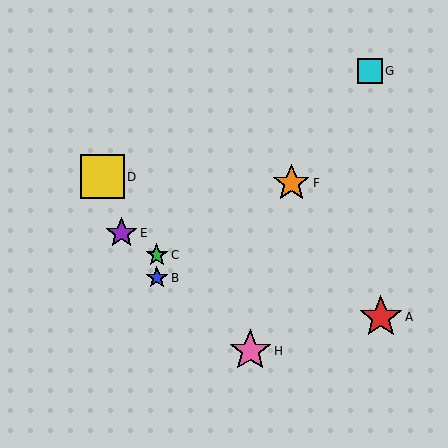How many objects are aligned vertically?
2 objects (B, C) are aligned vertically.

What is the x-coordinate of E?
Object E is at x≈121.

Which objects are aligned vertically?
Objects B, C are aligned vertically.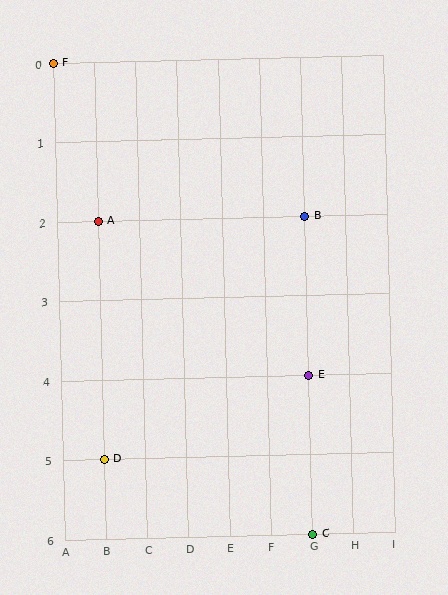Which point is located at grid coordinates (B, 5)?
Point D is at (B, 5).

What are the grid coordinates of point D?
Point D is at grid coordinates (B, 5).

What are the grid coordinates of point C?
Point C is at grid coordinates (G, 6).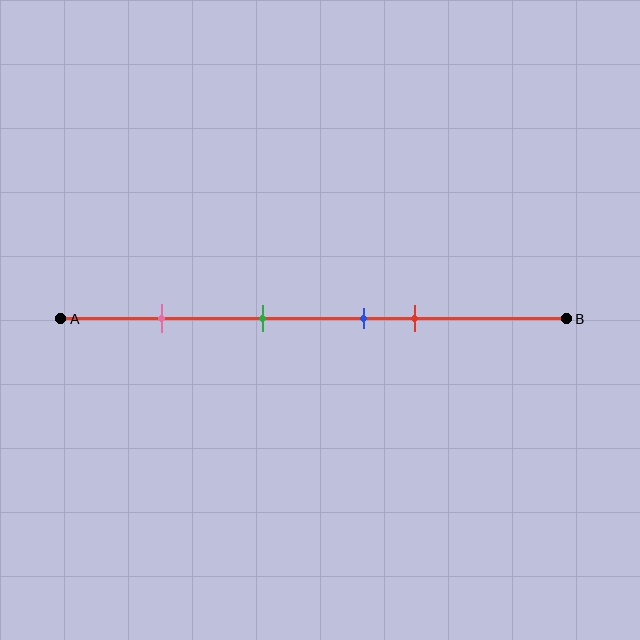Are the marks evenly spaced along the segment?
No, the marks are not evenly spaced.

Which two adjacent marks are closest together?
The blue and red marks are the closest adjacent pair.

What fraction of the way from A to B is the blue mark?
The blue mark is approximately 60% (0.6) of the way from A to B.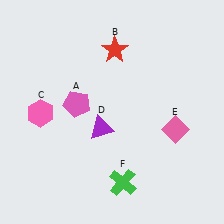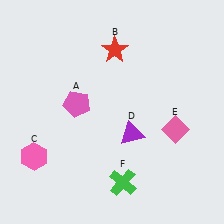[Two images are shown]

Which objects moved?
The objects that moved are: the pink hexagon (C), the purple triangle (D).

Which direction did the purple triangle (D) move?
The purple triangle (D) moved right.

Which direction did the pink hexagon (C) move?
The pink hexagon (C) moved down.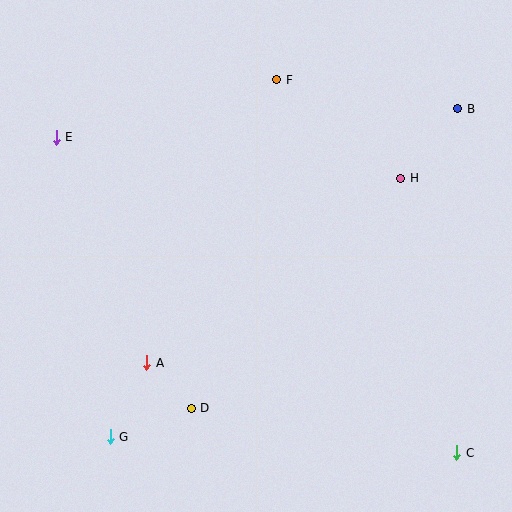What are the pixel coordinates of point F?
Point F is at (277, 80).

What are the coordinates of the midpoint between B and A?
The midpoint between B and A is at (302, 236).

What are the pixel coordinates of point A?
Point A is at (147, 363).